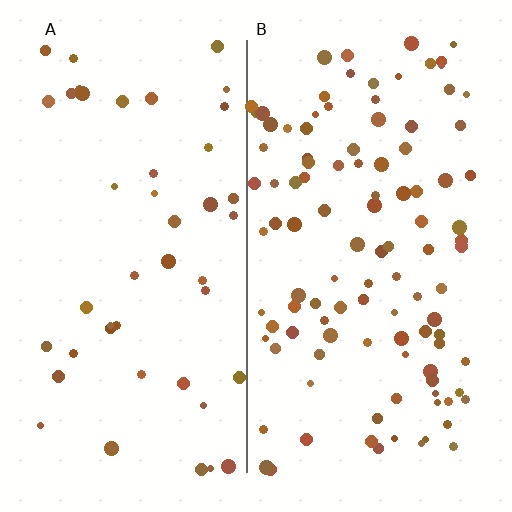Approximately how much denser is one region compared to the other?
Approximately 2.4× — region B over region A.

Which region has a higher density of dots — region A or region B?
B (the right).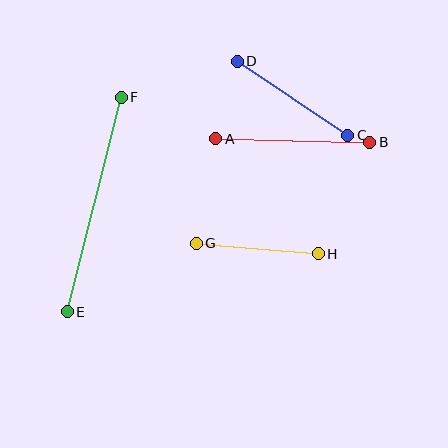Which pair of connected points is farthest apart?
Points E and F are farthest apart.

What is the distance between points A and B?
The distance is approximately 154 pixels.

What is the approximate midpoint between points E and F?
The midpoint is at approximately (94, 205) pixels.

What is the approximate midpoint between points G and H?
The midpoint is at approximately (257, 249) pixels.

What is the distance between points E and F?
The distance is approximately 221 pixels.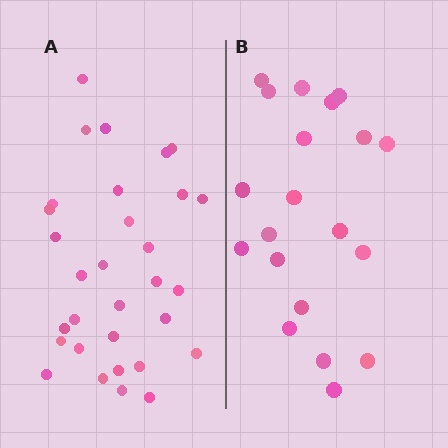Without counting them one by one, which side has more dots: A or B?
Region A (the left region) has more dots.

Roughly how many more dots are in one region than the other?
Region A has roughly 12 or so more dots than region B.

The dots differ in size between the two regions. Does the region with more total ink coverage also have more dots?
No. Region B has more total ink coverage because its dots are larger, but region A actually contains more individual dots. Total area can be misleading — the number of items is what matters here.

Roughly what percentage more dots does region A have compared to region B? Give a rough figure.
About 55% more.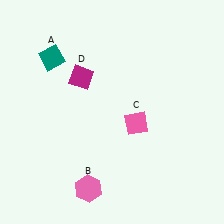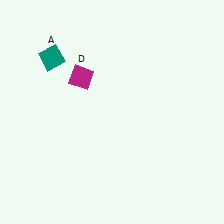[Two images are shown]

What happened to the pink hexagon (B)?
The pink hexagon (B) was removed in Image 2. It was in the bottom-left area of Image 1.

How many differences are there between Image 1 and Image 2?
There are 2 differences between the two images.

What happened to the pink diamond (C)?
The pink diamond (C) was removed in Image 2. It was in the bottom-right area of Image 1.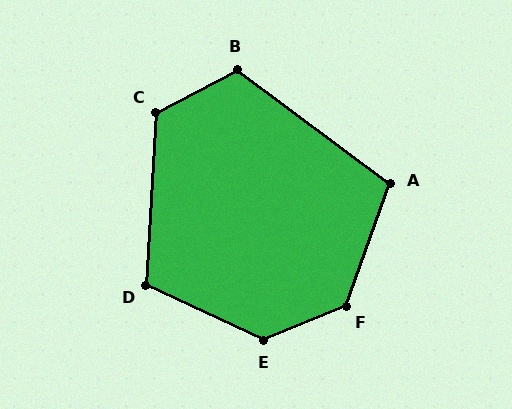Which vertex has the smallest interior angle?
A, at approximately 107 degrees.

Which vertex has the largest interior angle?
E, at approximately 132 degrees.